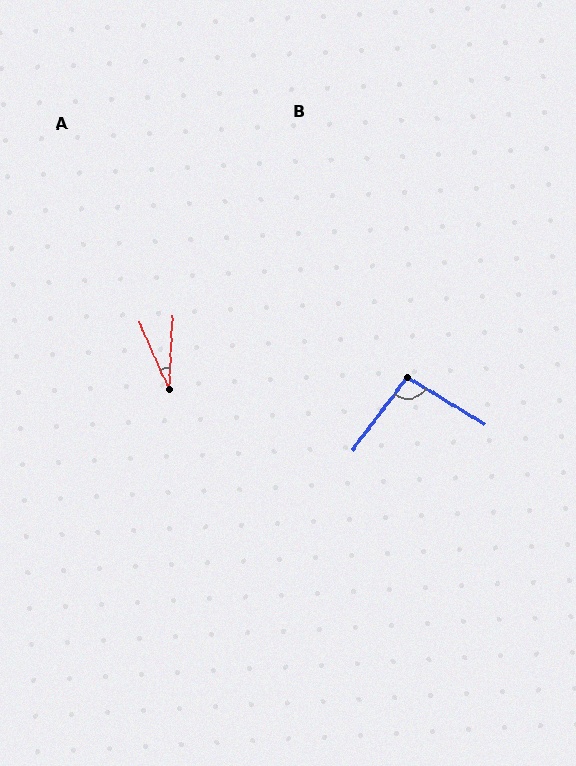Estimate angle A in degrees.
Approximately 27 degrees.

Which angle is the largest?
B, at approximately 95 degrees.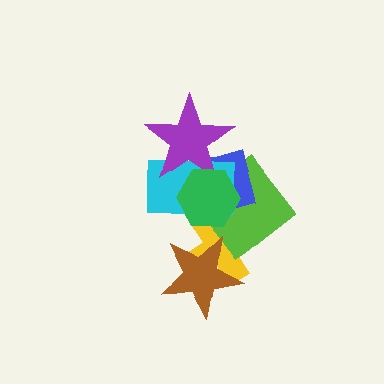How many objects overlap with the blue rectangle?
4 objects overlap with the blue rectangle.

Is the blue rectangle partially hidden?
Yes, it is partially covered by another shape.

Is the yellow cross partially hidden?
Yes, it is partially covered by another shape.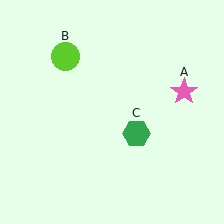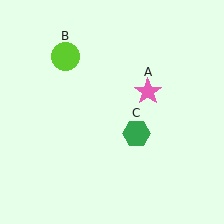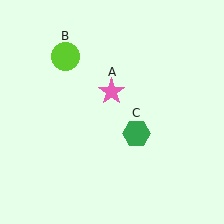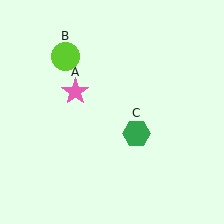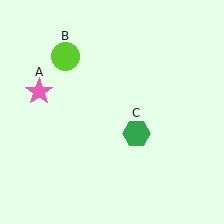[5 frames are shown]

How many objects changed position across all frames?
1 object changed position: pink star (object A).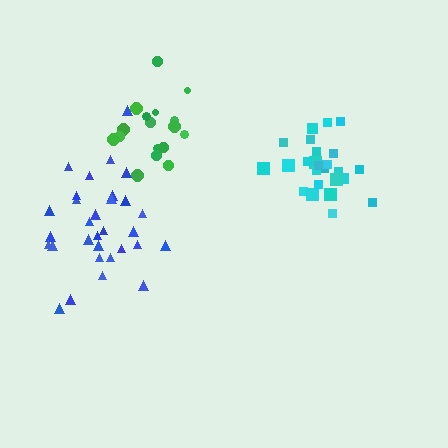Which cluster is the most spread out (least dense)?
Blue.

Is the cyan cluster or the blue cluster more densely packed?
Cyan.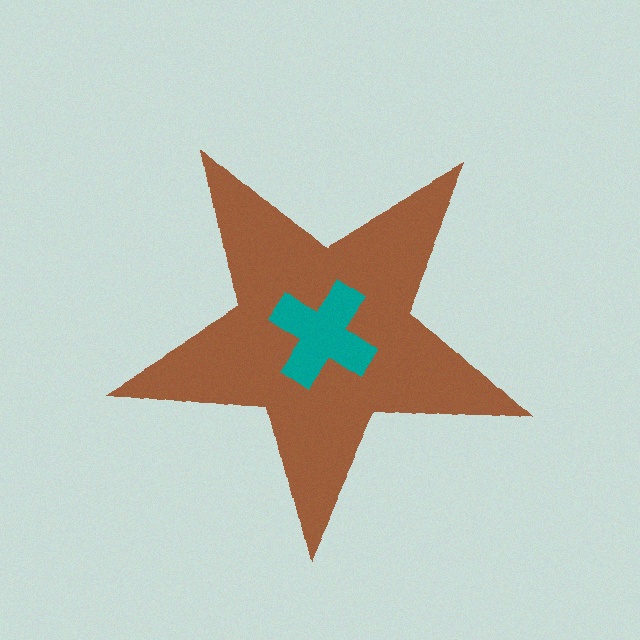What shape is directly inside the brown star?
The teal cross.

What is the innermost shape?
The teal cross.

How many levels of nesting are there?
2.